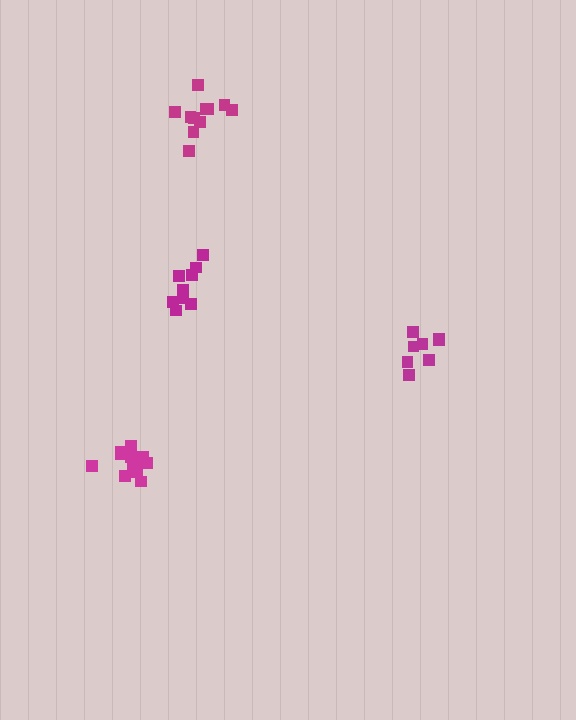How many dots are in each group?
Group 1: 14 dots, Group 2: 12 dots, Group 3: 8 dots, Group 4: 9 dots (43 total).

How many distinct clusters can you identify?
There are 4 distinct clusters.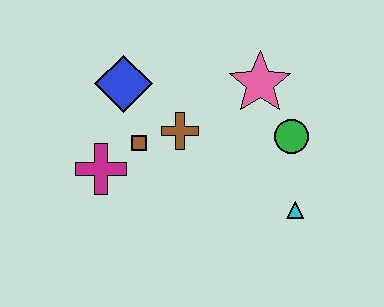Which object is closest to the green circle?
The pink star is closest to the green circle.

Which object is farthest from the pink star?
The magenta cross is farthest from the pink star.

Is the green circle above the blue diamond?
No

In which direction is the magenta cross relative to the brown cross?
The magenta cross is to the left of the brown cross.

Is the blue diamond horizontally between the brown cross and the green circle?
No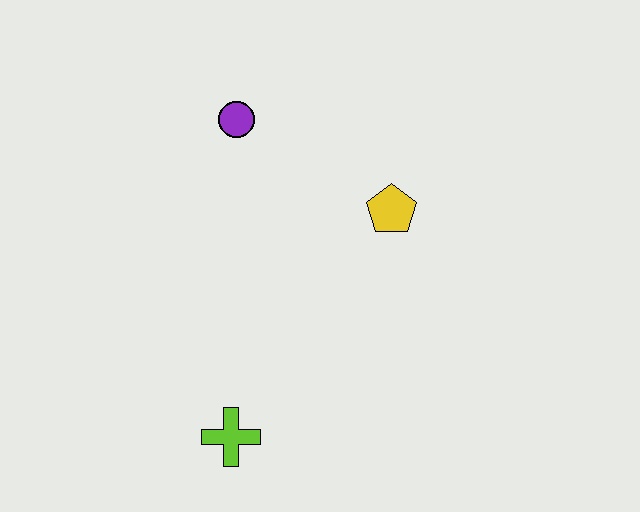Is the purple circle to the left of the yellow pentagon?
Yes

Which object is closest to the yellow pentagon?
The purple circle is closest to the yellow pentagon.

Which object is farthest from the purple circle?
The lime cross is farthest from the purple circle.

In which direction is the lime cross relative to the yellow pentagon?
The lime cross is below the yellow pentagon.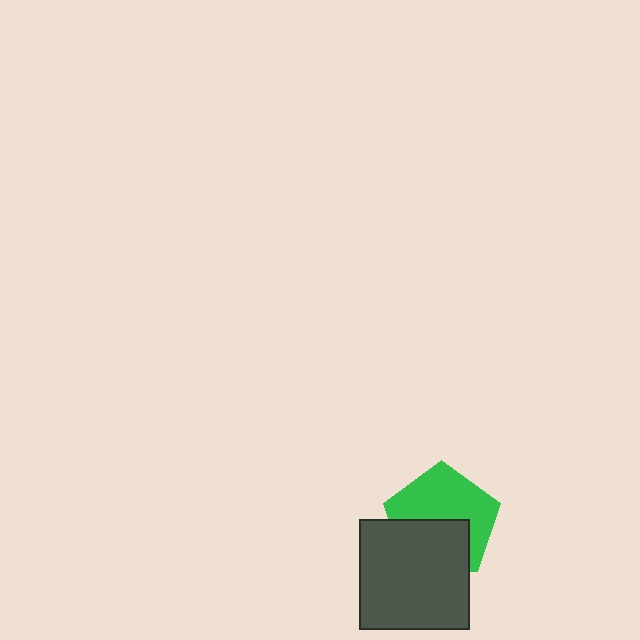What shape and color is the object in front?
The object in front is a dark gray square.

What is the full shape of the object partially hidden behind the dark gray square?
The partially hidden object is a green pentagon.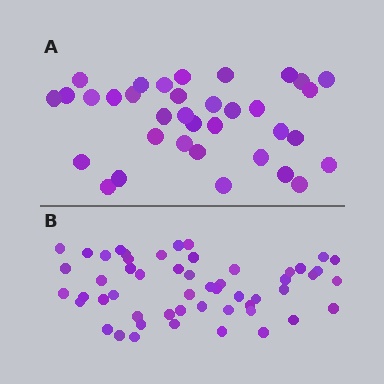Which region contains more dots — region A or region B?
Region B (the bottom region) has more dots.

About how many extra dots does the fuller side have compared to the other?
Region B has approximately 20 more dots than region A.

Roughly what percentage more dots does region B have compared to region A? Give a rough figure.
About 50% more.